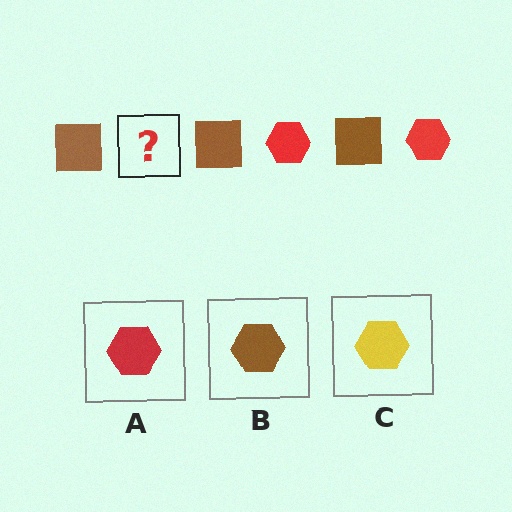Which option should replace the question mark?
Option A.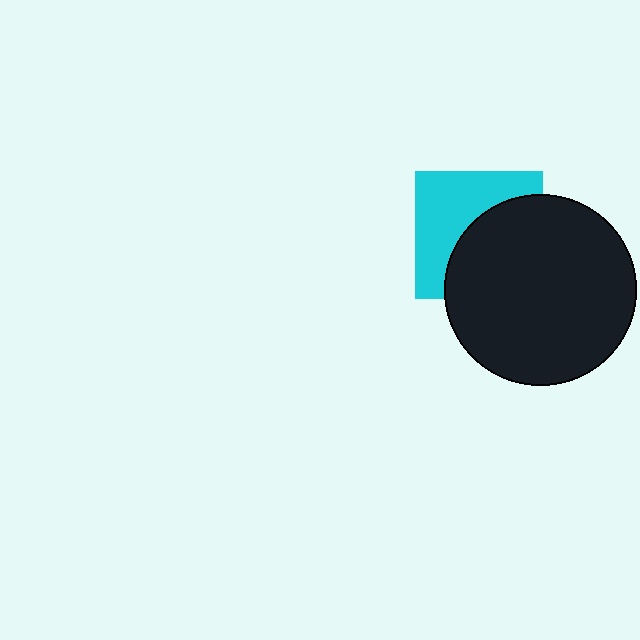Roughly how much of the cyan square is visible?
About half of it is visible (roughly 48%).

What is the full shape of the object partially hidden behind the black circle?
The partially hidden object is a cyan square.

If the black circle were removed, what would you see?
You would see the complete cyan square.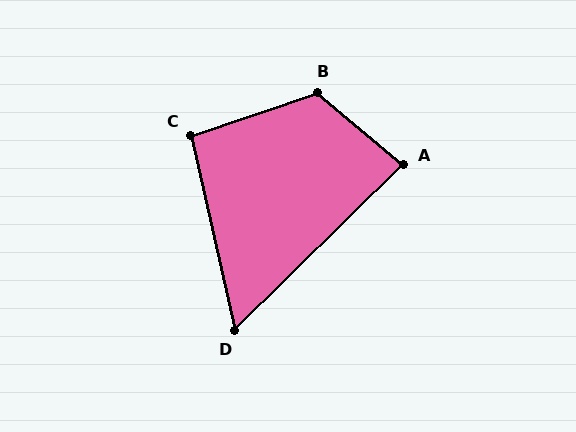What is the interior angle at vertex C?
Approximately 96 degrees (obtuse).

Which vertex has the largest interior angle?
B, at approximately 122 degrees.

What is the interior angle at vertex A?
Approximately 84 degrees (acute).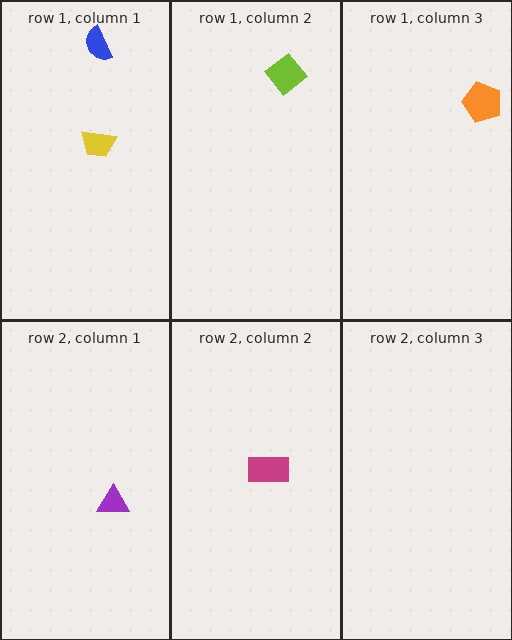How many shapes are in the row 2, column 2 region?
1.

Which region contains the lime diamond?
The row 1, column 2 region.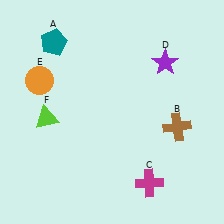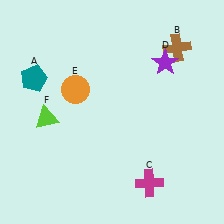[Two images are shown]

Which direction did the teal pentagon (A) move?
The teal pentagon (A) moved down.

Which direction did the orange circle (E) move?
The orange circle (E) moved right.